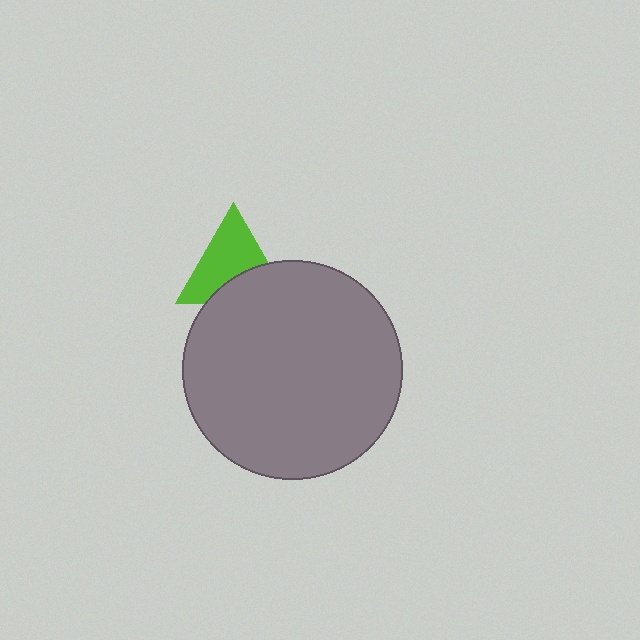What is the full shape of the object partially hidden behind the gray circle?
The partially hidden object is a lime triangle.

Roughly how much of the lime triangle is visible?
About half of it is visible (roughly 64%).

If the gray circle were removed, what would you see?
You would see the complete lime triangle.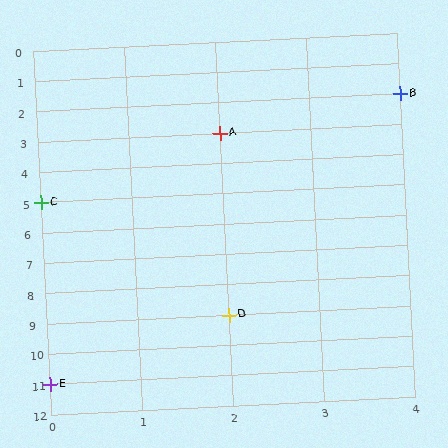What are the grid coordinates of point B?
Point B is at grid coordinates (4, 2).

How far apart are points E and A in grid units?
Points E and A are 2 columns and 8 rows apart (about 8.2 grid units diagonally).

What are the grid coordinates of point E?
Point E is at grid coordinates (0, 11).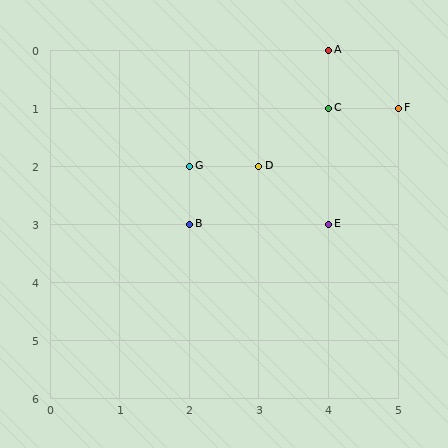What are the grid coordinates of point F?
Point F is at grid coordinates (5, 1).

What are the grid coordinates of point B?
Point B is at grid coordinates (2, 3).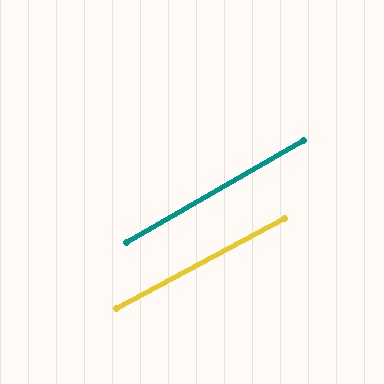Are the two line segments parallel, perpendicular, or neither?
Parallel — their directions differ by only 1.5°.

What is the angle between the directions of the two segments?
Approximately 2 degrees.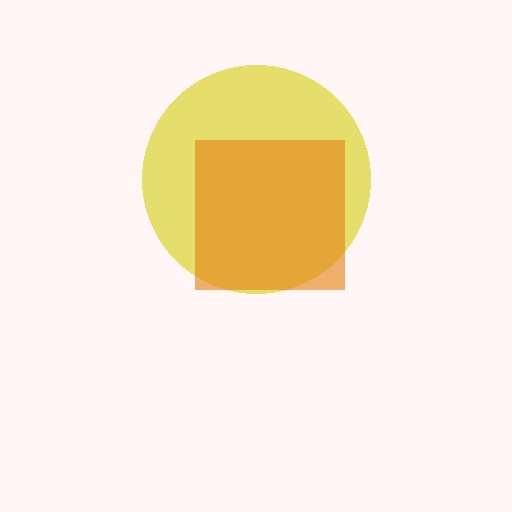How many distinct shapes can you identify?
There are 2 distinct shapes: a yellow circle, an orange square.